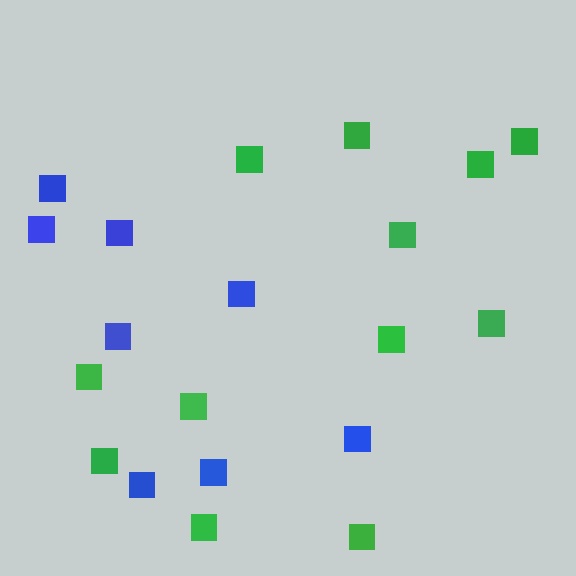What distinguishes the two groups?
There are 2 groups: one group of blue squares (8) and one group of green squares (12).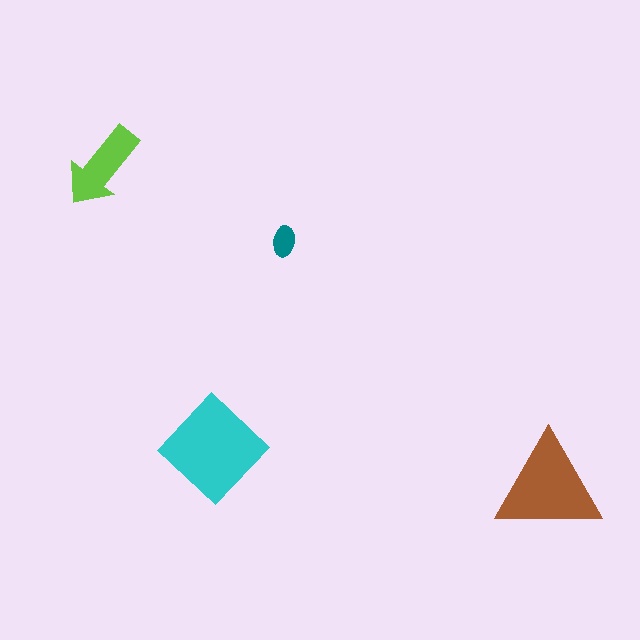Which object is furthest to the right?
The brown triangle is rightmost.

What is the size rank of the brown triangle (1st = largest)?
2nd.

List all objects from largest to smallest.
The cyan diamond, the brown triangle, the lime arrow, the teal ellipse.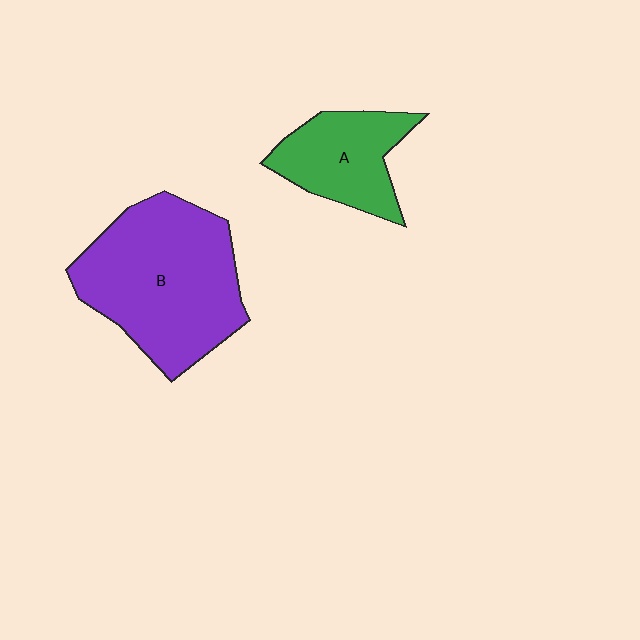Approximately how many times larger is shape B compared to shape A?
Approximately 2.0 times.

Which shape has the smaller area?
Shape A (green).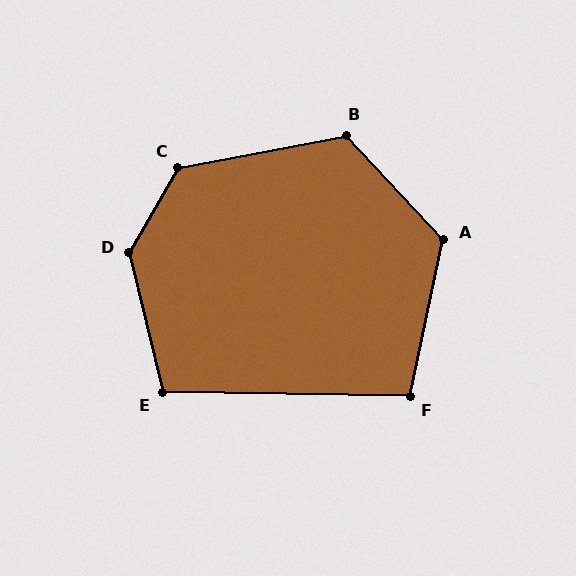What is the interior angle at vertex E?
Approximately 104 degrees (obtuse).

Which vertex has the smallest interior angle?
F, at approximately 101 degrees.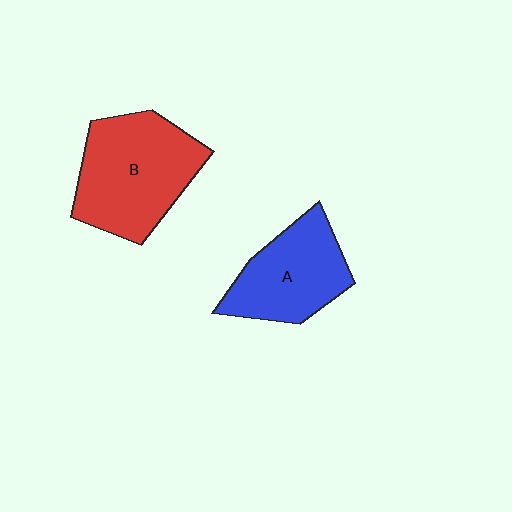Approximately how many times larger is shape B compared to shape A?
Approximately 1.3 times.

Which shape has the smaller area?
Shape A (blue).